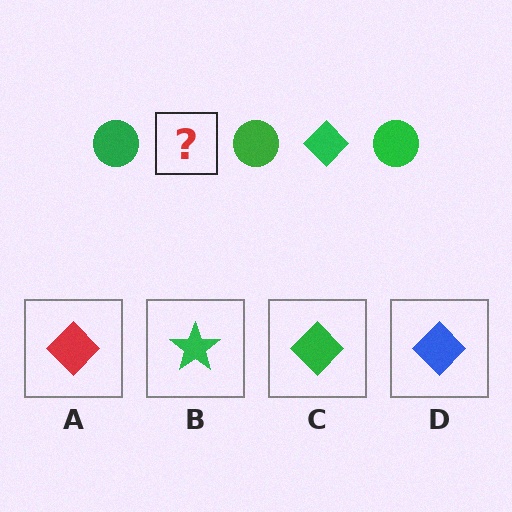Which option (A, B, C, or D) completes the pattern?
C.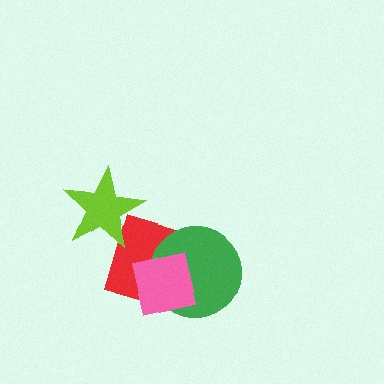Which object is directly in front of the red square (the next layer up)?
The green circle is directly in front of the red square.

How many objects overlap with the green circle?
2 objects overlap with the green circle.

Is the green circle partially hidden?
Yes, it is partially covered by another shape.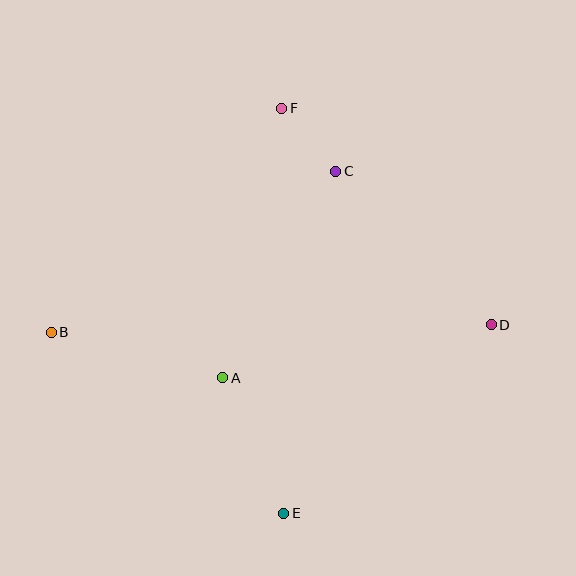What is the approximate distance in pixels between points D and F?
The distance between D and F is approximately 301 pixels.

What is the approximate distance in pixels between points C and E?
The distance between C and E is approximately 346 pixels.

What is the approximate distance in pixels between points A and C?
The distance between A and C is approximately 235 pixels.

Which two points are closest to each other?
Points C and F are closest to each other.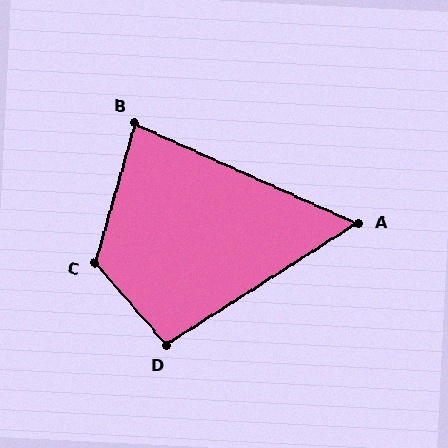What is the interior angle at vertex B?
Approximately 82 degrees (acute).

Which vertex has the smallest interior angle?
A, at approximately 57 degrees.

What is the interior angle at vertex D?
Approximately 98 degrees (obtuse).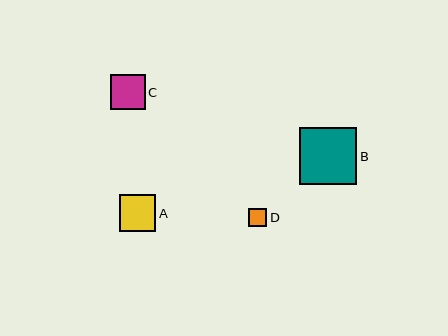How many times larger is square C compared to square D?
Square C is approximately 1.9 times the size of square D.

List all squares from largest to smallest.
From largest to smallest: B, A, C, D.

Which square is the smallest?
Square D is the smallest with a size of approximately 18 pixels.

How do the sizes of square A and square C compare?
Square A and square C are approximately the same size.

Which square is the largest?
Square B is the largest with a size of approximately 58 pixels.